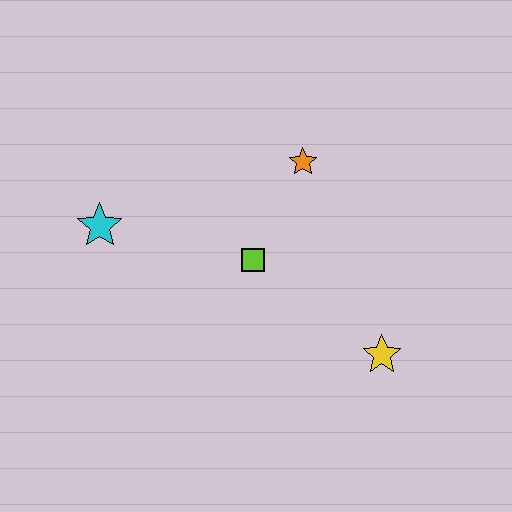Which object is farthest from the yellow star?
The cyan star is farthest from the yellow star.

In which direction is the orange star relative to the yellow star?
The orange star is above the yellow star.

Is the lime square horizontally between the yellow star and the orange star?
No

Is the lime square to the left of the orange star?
Yes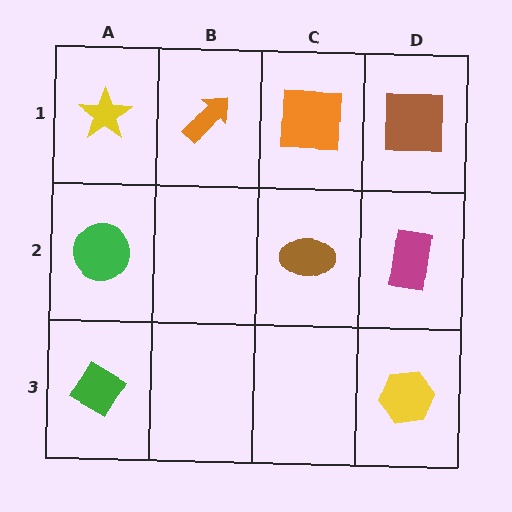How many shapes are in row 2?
3 shapes.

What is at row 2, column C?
A brown ellipse.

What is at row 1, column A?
A yellow star.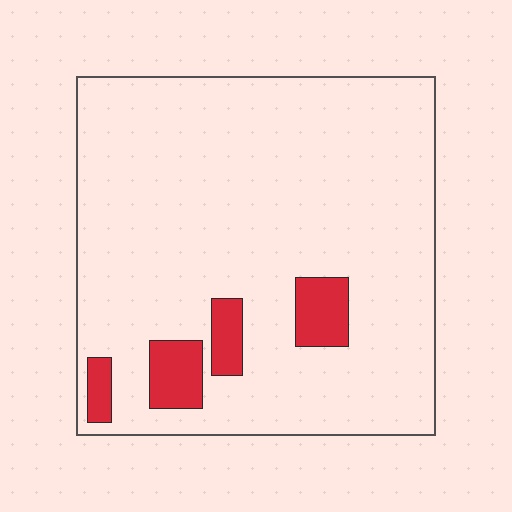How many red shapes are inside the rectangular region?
4.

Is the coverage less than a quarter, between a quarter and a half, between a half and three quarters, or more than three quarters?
Less than a quarter.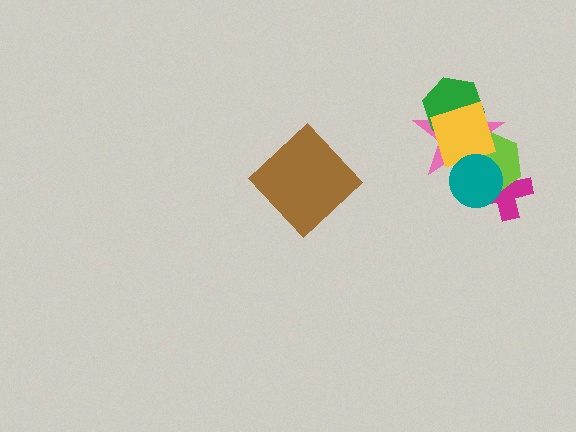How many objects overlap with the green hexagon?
2 objects overlap with the green hexagon.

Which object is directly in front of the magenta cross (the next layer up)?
The lime hexagon is directly in front of the magenta cross.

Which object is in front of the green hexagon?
The yellow diamond is in front of the green hexagon.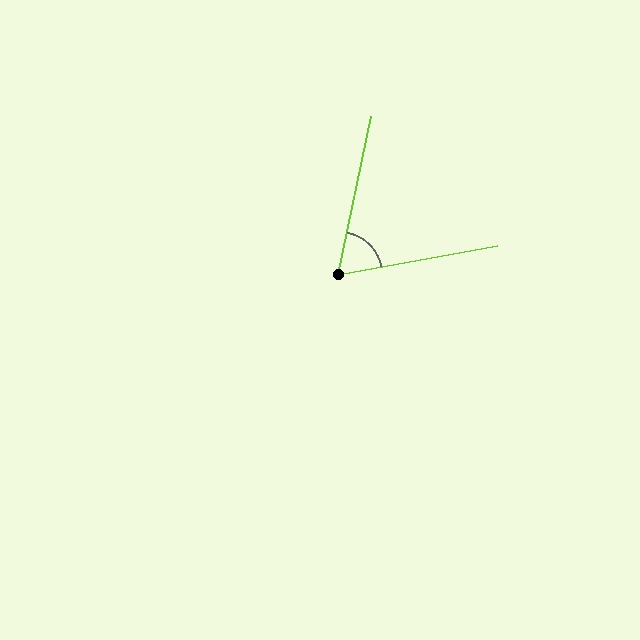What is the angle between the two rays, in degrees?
Approximately 68 degrees.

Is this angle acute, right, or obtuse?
It is acute.